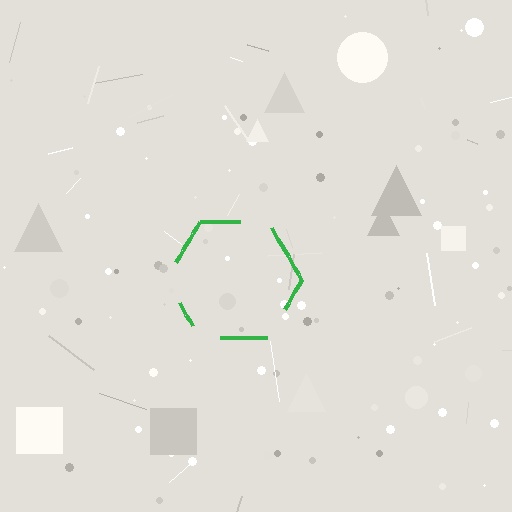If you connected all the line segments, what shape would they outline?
They would outline a hexagon.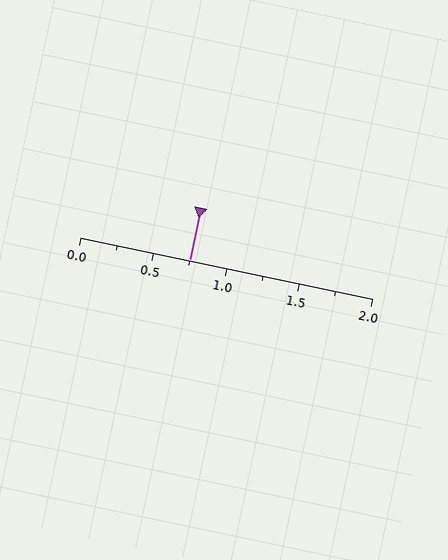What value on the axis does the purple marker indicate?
The marker indicates approximately 0.75.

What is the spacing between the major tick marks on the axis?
The major ticks are spaced 0.5 apart.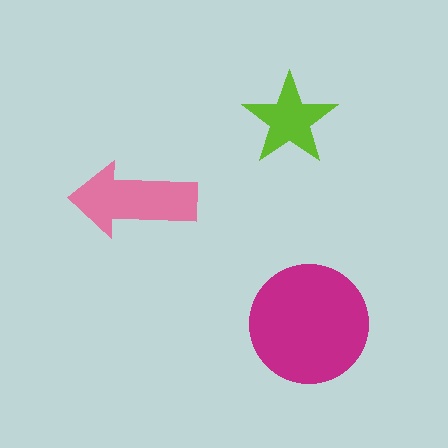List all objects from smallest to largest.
The lime star, the pink arrow, the magenta circle.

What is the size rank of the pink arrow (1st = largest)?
2nd.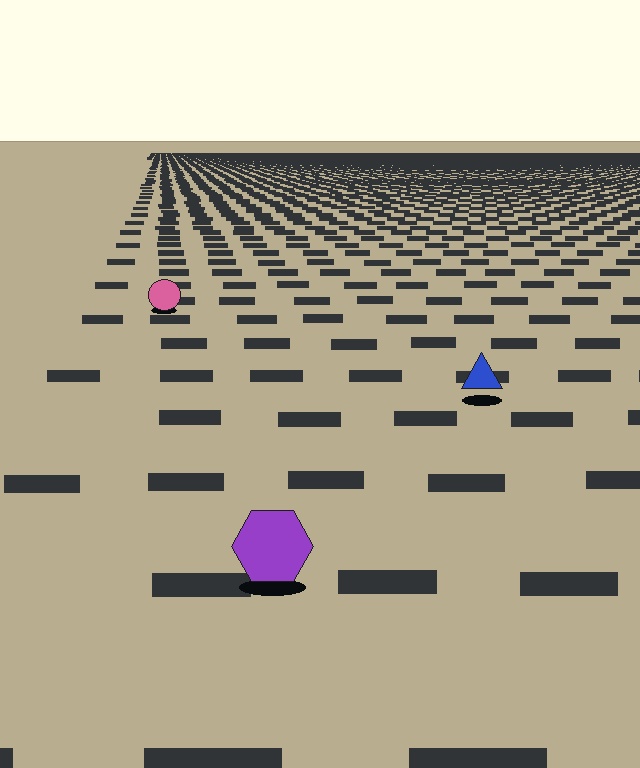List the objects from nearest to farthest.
From nearest to farthest: the purple hexagon, the blue triangle, the pink circle.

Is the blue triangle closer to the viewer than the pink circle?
Yes. The blue triangle is closer — you can tell from the texture gradient: the ground texture is coarser near it.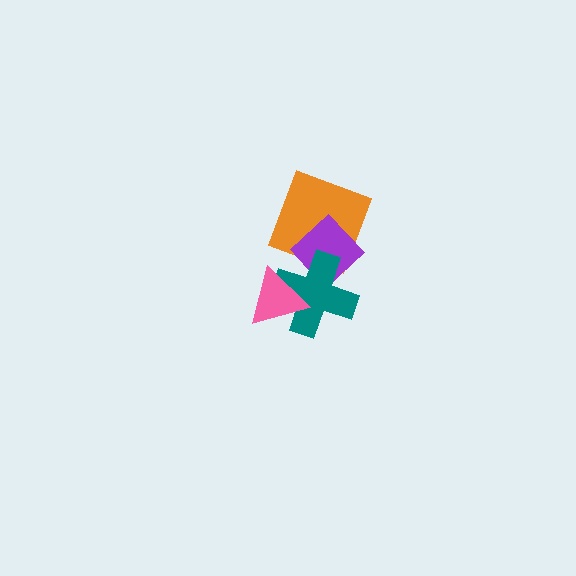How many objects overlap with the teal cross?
3 objects overlap with the teal cross.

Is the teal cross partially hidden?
Yes, it is partially covered by another shape.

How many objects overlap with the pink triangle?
1 object overlaps with the pink triangle.